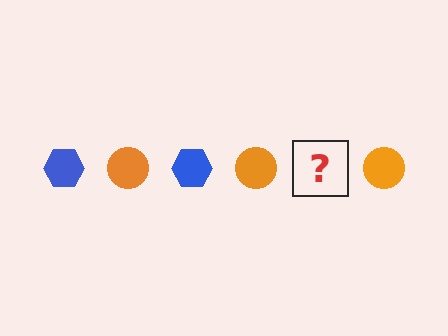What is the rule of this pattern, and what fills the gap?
The rule is that the pattern alternates between blue hexagon and orange circle. The gap should be filled with a blue hexagon.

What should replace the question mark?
The question mark should be replaced with a blue hexagon.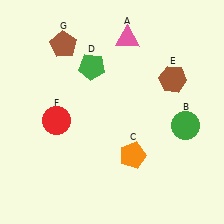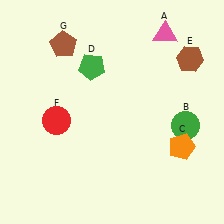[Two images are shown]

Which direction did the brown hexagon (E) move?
The brown hexagon (E) moved up.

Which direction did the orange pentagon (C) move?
The orange pentagon (C) moved right.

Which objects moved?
The objects that moved are: the pink triangle (A), the orange pentagon (C), the brown hexagon (E).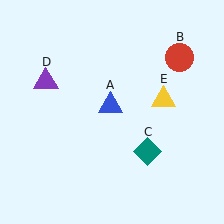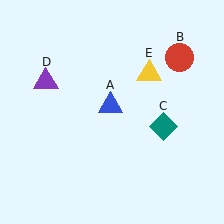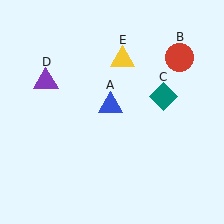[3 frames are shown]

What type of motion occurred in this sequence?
The teal diamond (object C), yellow triangle (object E) rotated counterclockwise around the center of the scene.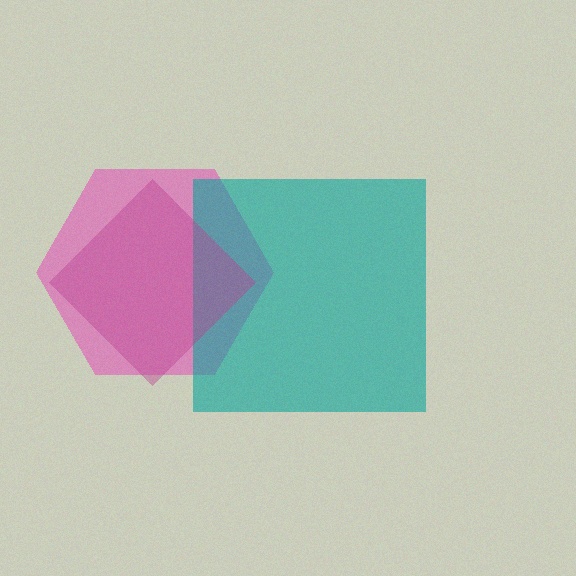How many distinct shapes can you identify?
There are 3 distinct shapes: a pink hexagon, a teal square, a magenta diamond.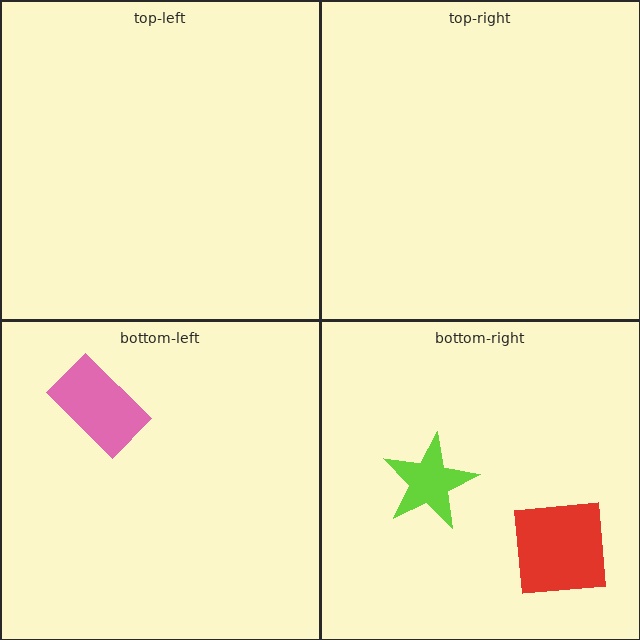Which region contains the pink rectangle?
The bottom-left region.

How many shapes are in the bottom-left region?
1.